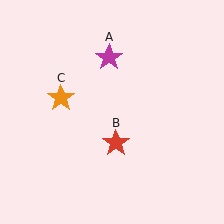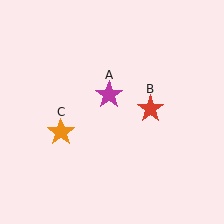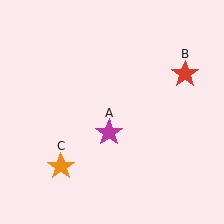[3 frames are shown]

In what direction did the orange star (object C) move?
The orange star (object C) moved down.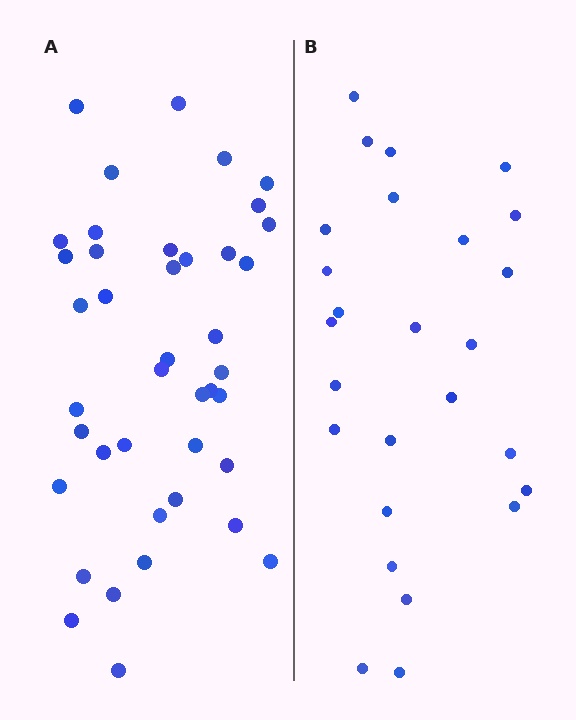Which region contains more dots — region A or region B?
Region A (the left region) has more dots.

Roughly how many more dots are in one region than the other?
Region A has approximately 15 more dots than region B.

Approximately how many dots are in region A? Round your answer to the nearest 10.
About 40 dots. (The exact count is 41, which rounds to 40.)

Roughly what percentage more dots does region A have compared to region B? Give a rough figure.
About 60% more.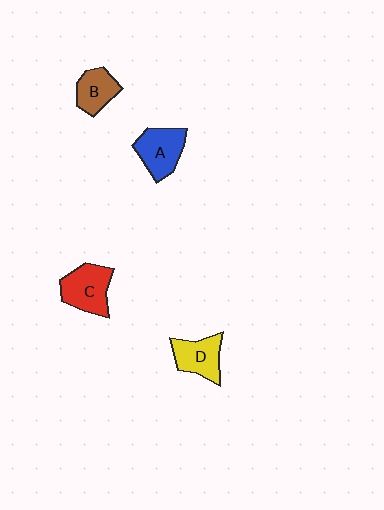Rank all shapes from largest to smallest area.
From largest to smallest: C (red), A (blue), D (yellow), B (brown).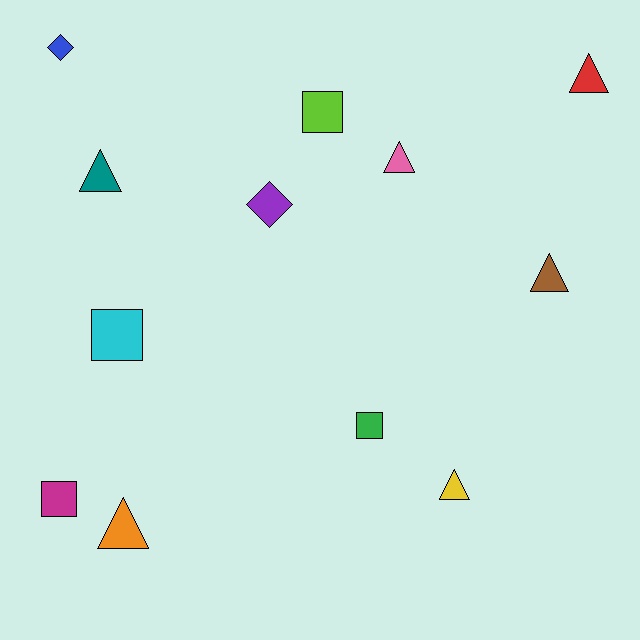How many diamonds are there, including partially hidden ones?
There are 2 diamonds.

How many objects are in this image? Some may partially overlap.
There are 12 objects.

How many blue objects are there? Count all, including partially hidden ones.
There is 1 blue object.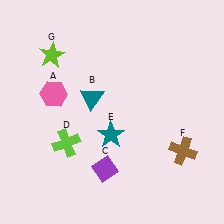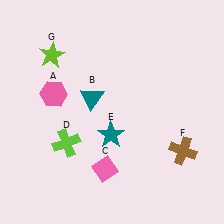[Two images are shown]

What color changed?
The diamond (C) changed from purple in Image 1 to pink in Image 2.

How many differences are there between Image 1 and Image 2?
There is 1 difference between the two images.